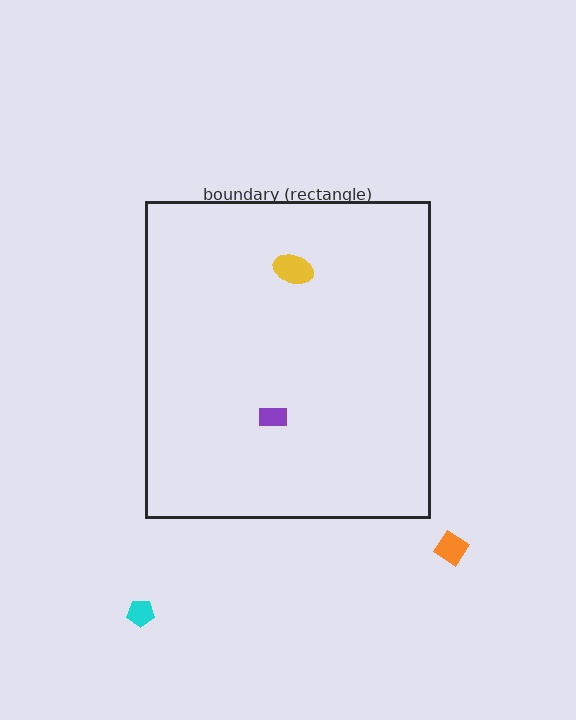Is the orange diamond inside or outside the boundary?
Outside.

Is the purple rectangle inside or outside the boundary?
Inside.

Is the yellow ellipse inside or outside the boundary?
Inside.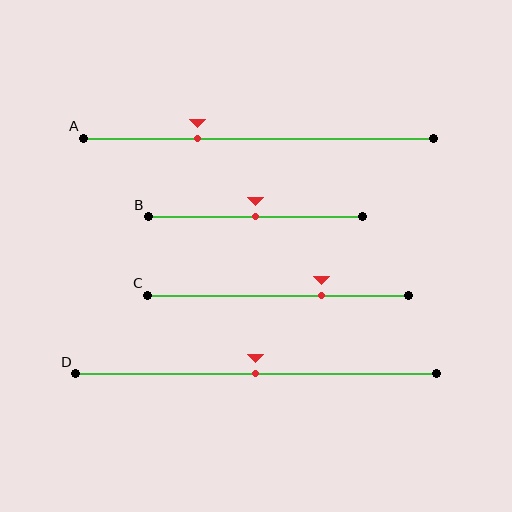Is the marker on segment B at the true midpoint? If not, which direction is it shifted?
Yes, the marker on segment B is at the true midpoint.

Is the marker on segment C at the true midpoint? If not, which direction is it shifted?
No, the marker on segment C is shifted to the right by about 17% of the segment length.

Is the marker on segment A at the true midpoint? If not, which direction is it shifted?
No, the marker on segment A is shifted to the left by about 17% of the segment length.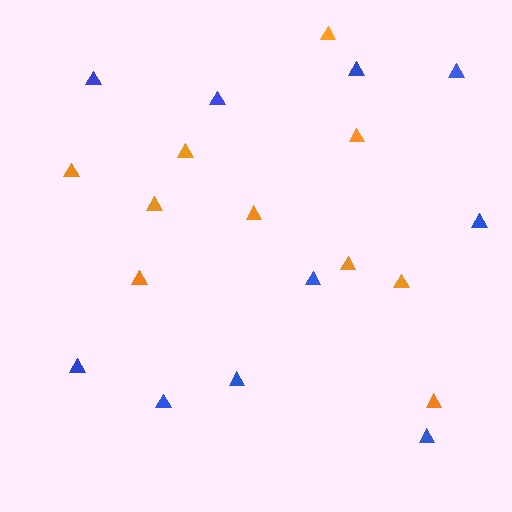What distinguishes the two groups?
There are 2 groups: one group of blue triangles (10) and one group of orange triangles (10).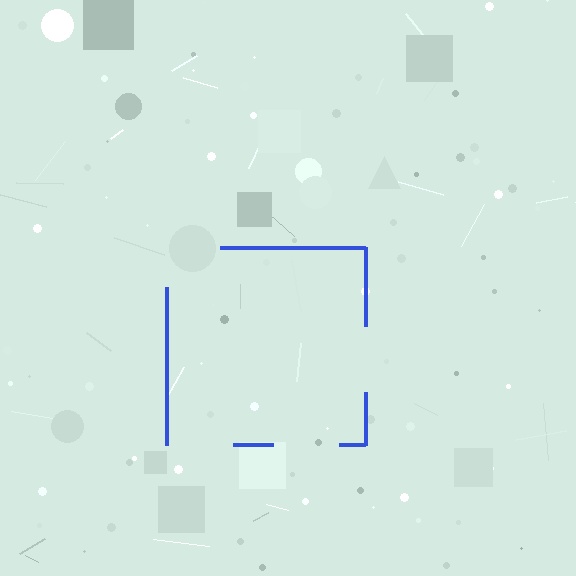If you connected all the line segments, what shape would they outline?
They would outline a square.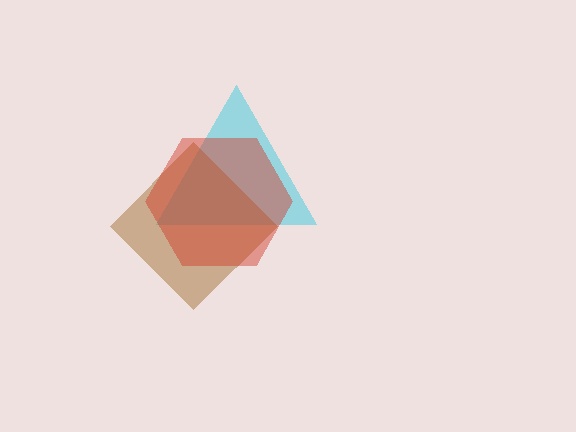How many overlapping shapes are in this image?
There are 3 overlapping shapes in the image.